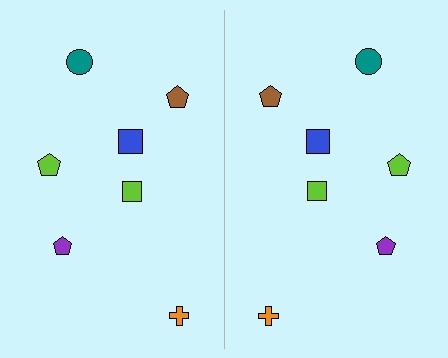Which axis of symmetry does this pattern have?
The pattern has a vertical axis of symmetry running through the center of the image.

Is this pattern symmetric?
Yes, this pattern has bilateral (reflection) symmetry.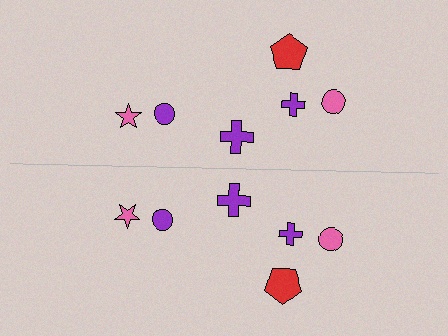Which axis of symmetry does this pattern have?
The pattern has a horizontal axis of symmetry running through the center of the image.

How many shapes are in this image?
There are 12 shapes in this image.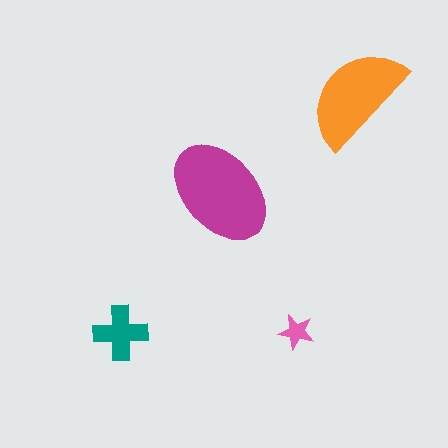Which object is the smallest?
The pink star.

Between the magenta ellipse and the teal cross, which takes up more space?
The magenta ellipse.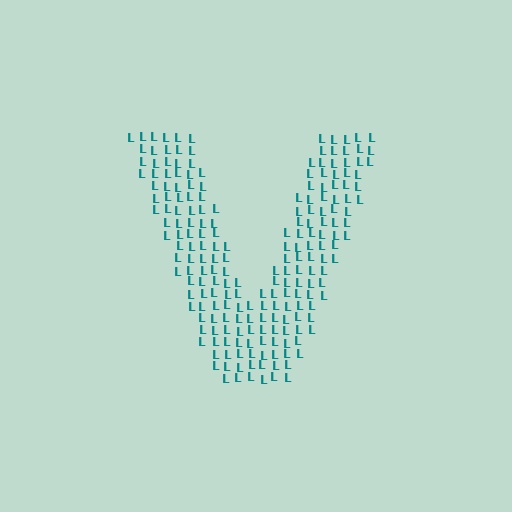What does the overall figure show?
The overall figure shows the letter V.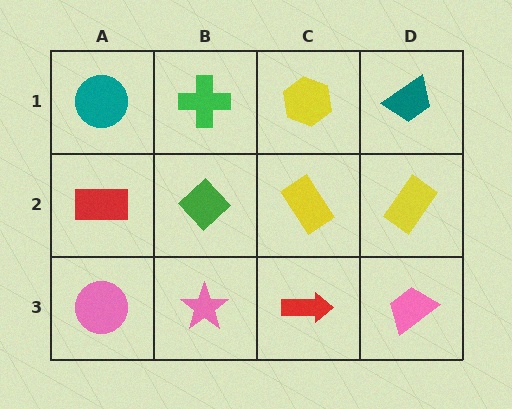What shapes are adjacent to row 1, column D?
A yellow rectangle (row 2, column D), a yellow hexagon (row 1, column C).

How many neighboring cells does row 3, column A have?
2.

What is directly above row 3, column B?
A green diamond.